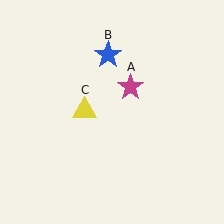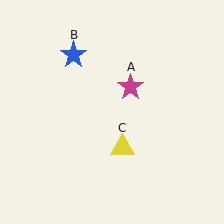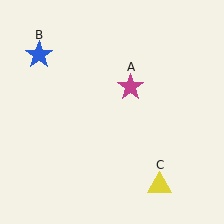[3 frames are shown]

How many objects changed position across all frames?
2 objects changed position: blue star (object B), yellow triangle (object C).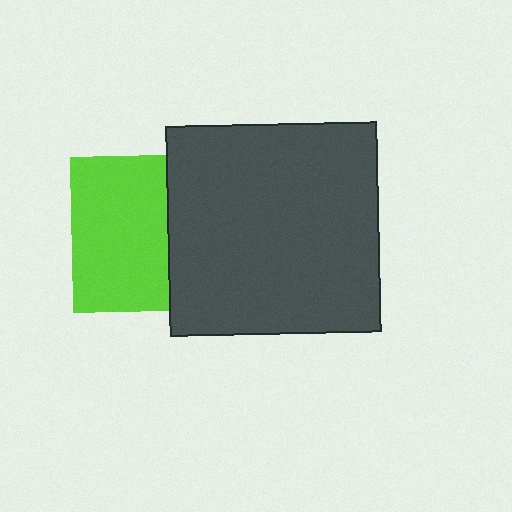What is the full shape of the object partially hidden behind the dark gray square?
The partially hidden object is a lime square.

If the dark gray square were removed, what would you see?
You would see the complete lime square.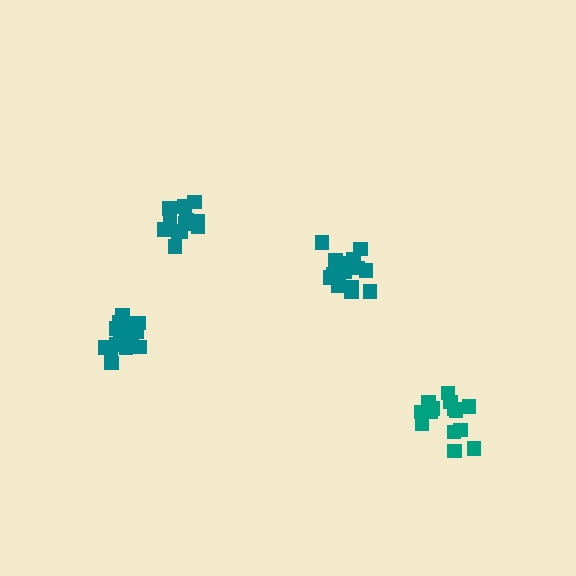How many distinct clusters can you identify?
There are 4 distinct clusters.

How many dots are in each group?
Group 1: 13 dots, Group 2: 16 dots, Group 3: 14 dots, Group 4: 15 dots (58 total).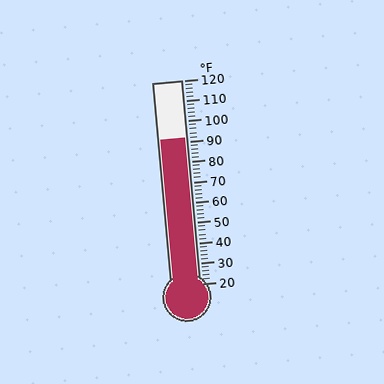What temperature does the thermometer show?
The thermometer shows approximately 92°F.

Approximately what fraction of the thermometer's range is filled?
The thermometer is filled to approximately 70% of its range.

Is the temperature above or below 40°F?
The temperature is above 40°F.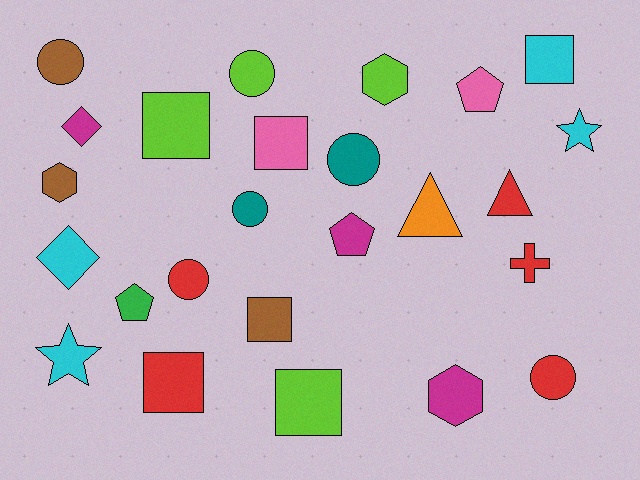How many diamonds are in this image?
There are 2 diamonds.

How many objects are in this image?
There are 25 objects.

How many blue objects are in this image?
There are no blue objects.